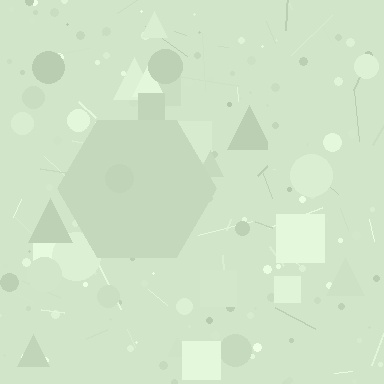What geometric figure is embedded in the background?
A hexagon is embedded in the background.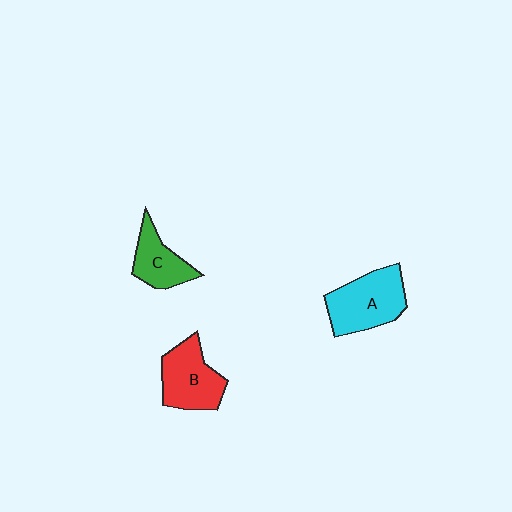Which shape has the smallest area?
Shape C (green).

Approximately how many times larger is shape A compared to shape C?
Approximately 1.5 times.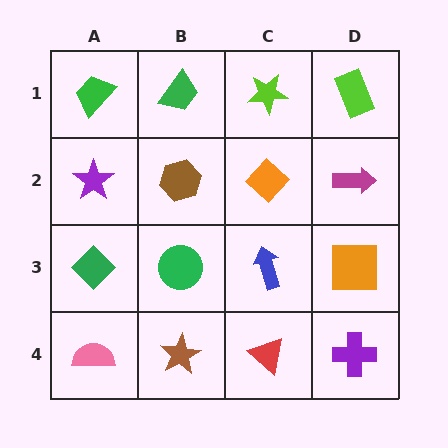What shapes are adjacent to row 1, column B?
A brown hexagon (row 2, column B), a green trapezoid (row 1, column A), a lime star (row 1, column C).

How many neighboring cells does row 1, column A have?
2.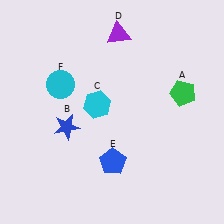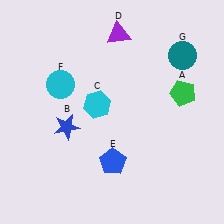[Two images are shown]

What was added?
A teal circle (G) was added in Image 2.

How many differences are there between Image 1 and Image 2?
There is 1 difference between the two images.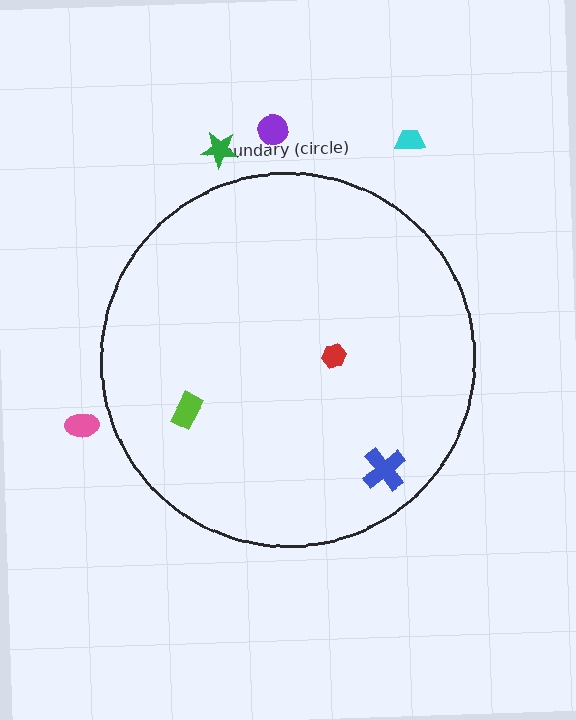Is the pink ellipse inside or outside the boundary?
Outside.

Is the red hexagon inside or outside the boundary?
Inside.